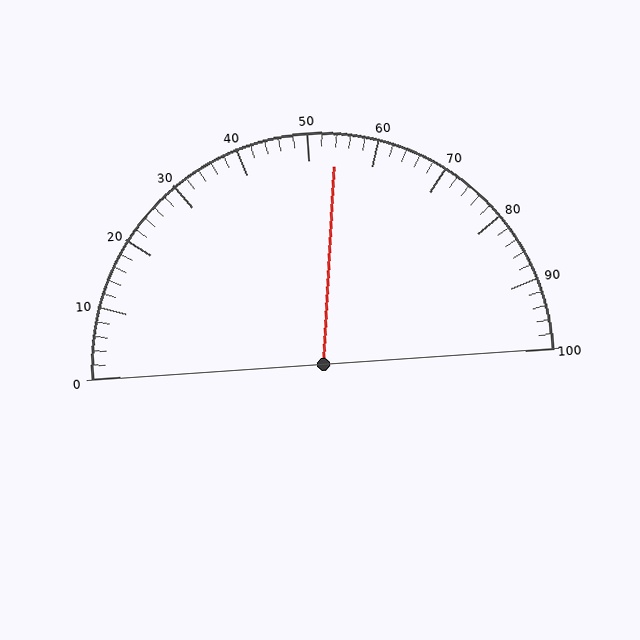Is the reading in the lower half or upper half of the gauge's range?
The reading is in the upper half of the range (0 to 100).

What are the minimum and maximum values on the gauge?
The gauge ranges from 0 to 100.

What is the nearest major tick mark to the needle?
The nearest major tick mark is 50.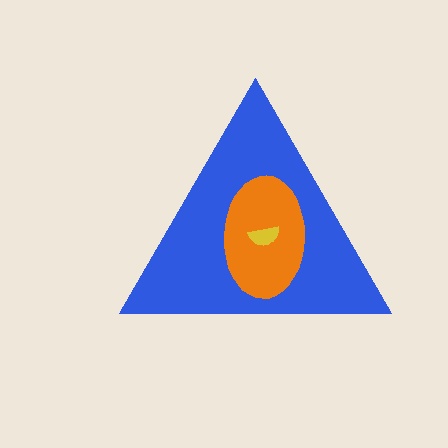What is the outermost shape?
The blue triangle.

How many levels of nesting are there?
3.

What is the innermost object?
The yellow semicircle.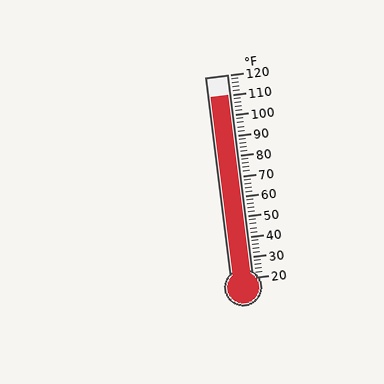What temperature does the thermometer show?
The thermometer shows approximately 110°F.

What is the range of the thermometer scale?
The thermometer scale ranges from 20°F to 120°F.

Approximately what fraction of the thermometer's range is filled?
The thermometer is filled to approximately 90% of its range.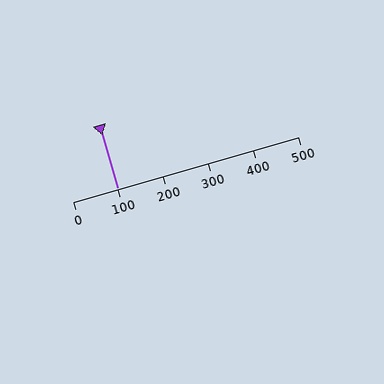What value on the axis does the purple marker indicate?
The marker indicates approximately 100.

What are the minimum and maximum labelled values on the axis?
The axis runs from 0 to 500.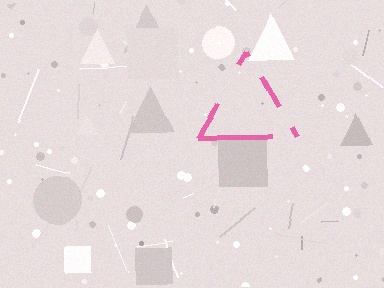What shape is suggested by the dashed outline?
The dashed outline suggests a triangle.